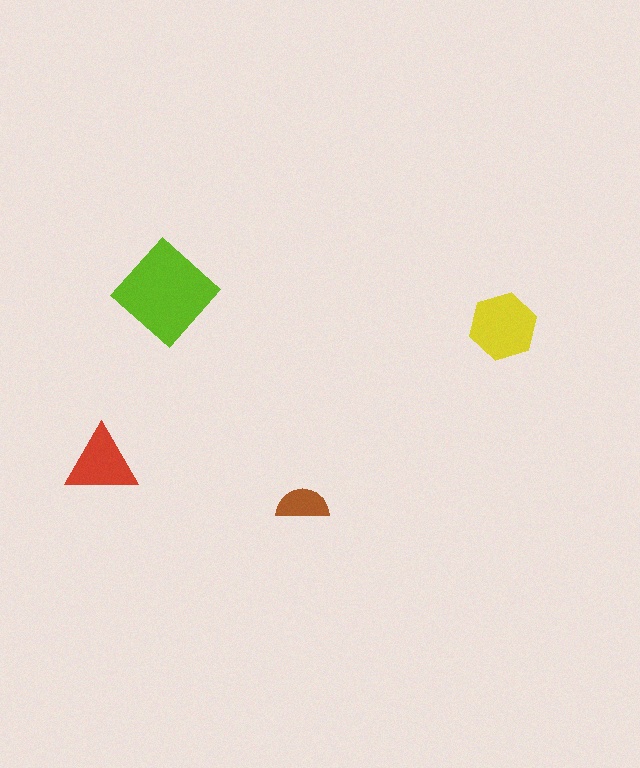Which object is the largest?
The lime diamond.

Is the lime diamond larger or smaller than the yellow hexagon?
Larger.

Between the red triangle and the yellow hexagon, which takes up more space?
The yellow hexagon.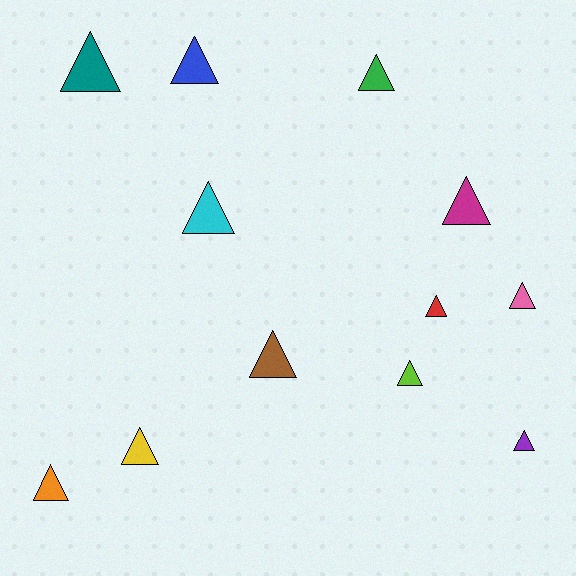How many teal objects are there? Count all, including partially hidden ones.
There is 1 teal object.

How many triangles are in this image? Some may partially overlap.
There are 12 triangles.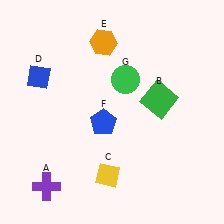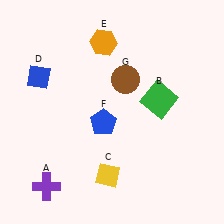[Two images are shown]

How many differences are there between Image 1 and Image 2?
There is 1 difference between the two images.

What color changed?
The circle (G) changed from green in Image 1 to brown in Image 2.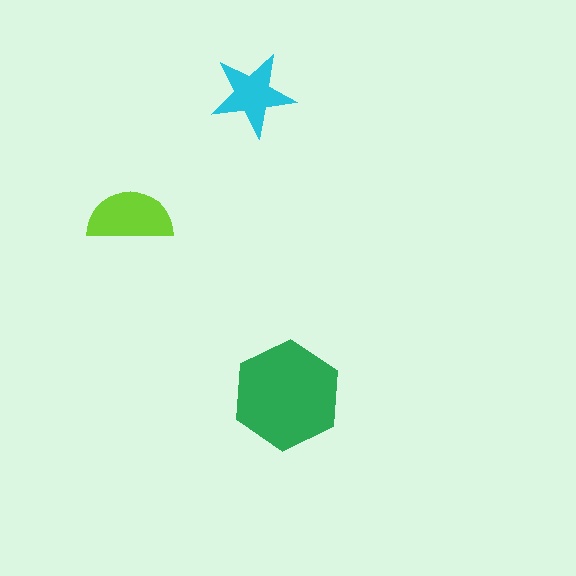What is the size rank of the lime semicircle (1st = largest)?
2nd.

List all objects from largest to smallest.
The green hexagon, the lime semicircle, the cyan star.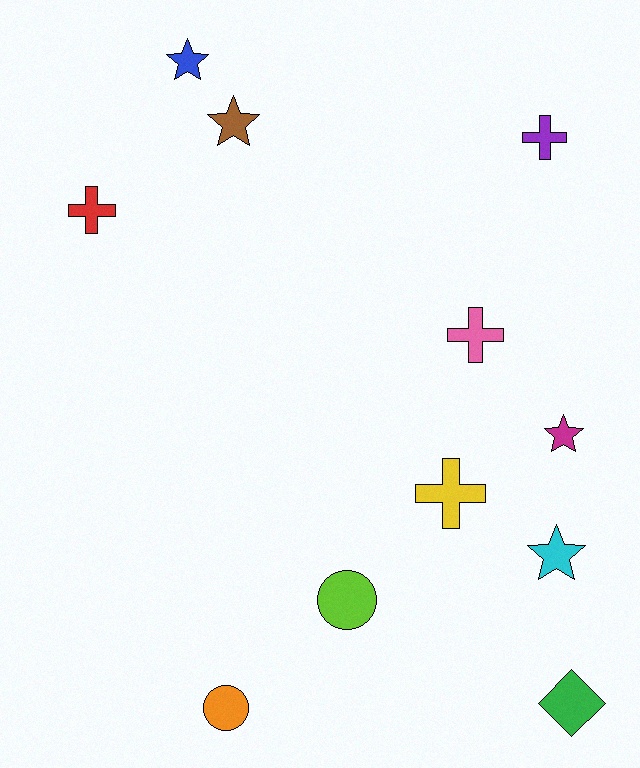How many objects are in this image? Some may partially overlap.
There are 11 objects.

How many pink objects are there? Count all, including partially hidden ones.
There is 1 pink object.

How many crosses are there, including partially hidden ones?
There are 4 crosses.